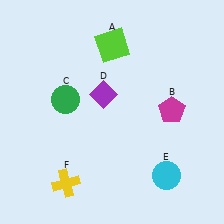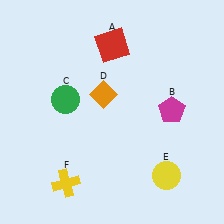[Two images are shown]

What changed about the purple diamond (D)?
In Image 1, D is purple. In Image 2, it changed to orange.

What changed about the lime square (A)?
In Image 1, A is lime. In Image 2, it changed to red.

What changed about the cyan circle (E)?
In Image 1, E is cyan. In Image 2, it changed to yellow.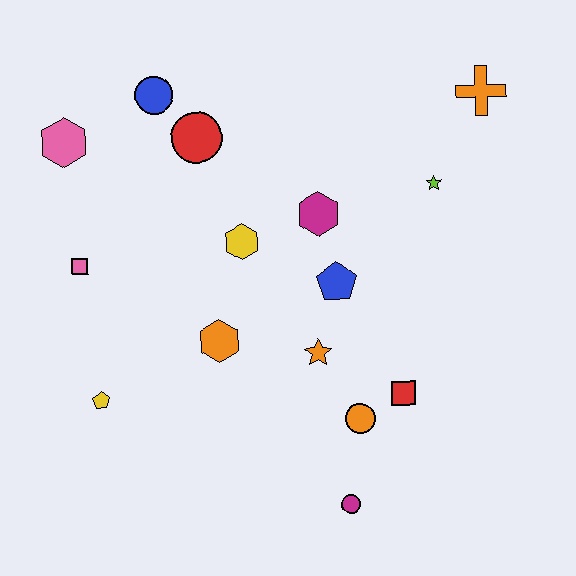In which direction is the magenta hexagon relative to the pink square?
The magenta hexagon is to the right of the pink square.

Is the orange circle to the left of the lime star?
Yes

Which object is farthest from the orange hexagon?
The orange cross is farthest from the orange hexagon.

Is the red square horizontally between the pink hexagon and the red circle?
No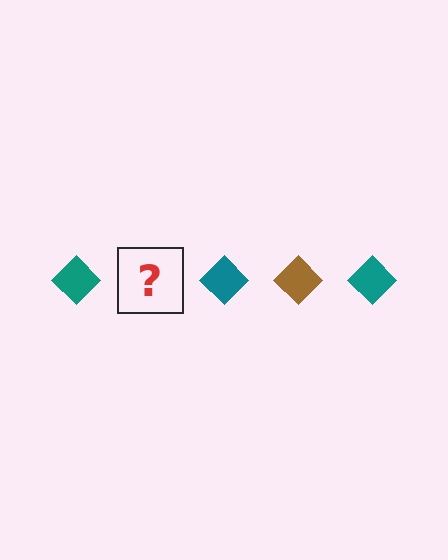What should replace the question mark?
The question mark should be replaced with a brown diamond.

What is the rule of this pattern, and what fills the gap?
The rule is that the pattern cycles through teal, brown diamonds. The gap should be filled with a brown diamond.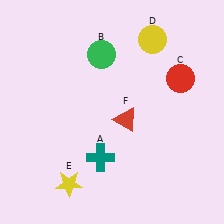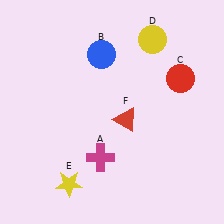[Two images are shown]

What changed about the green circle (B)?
In Image 1, B is green. In Image 2, it changed to blue.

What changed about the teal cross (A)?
In Image 1, A is teal. In Image 2, it changed to magenta.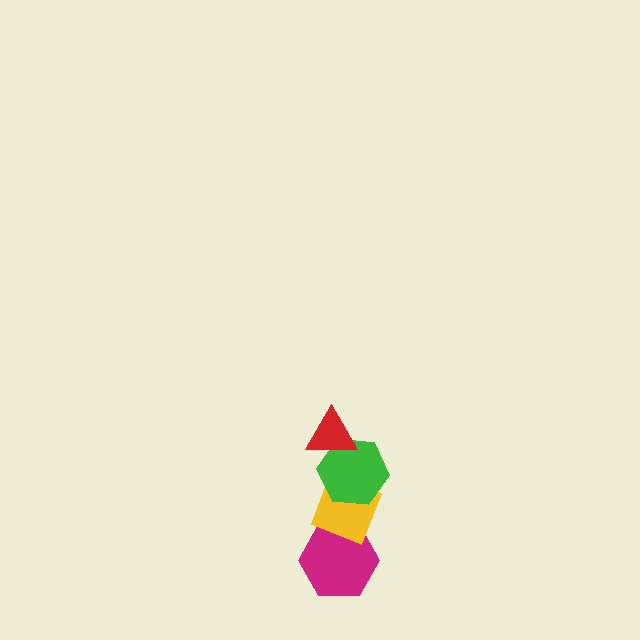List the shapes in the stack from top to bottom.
From top to bottom: the red triangle, the green hexagon, the yellow diamond, the magenta hexagon.